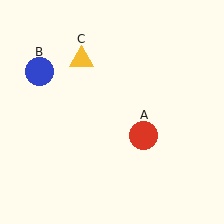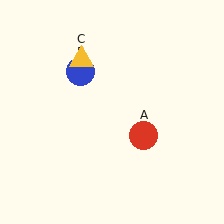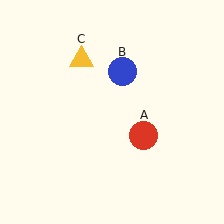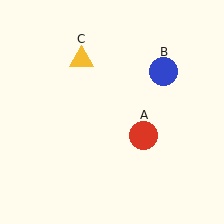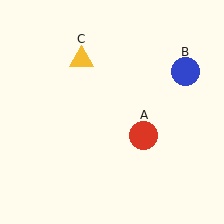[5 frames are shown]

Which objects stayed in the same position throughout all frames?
Red circle (object A) and yellow triangle (object C) remained stationary.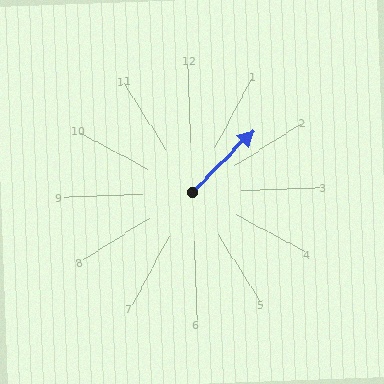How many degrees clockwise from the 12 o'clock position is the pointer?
Approximately 47 degrees.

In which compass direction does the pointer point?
Northeast.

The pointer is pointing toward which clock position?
Roughly 2 o'clock.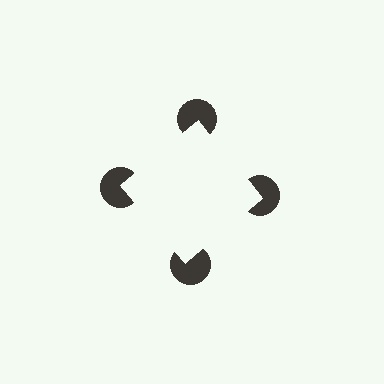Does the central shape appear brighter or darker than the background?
It typically appears slightly brighter than the background, even though no actual brightness change is drawn.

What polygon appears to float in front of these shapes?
An illusory square — its edges are inferred from the aligned wedge cuts in the pac-man discs, not physically drawn.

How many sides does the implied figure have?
4 sides.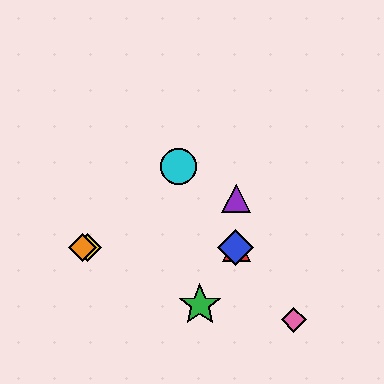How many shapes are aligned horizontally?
4 shapes (the red triangle, the blue diamond, the yellow diamond, the orange diamond) are aligned horizontally.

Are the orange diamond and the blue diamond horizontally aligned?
Yes, both are at y≈247.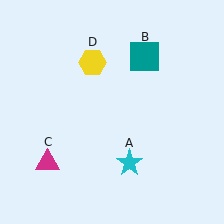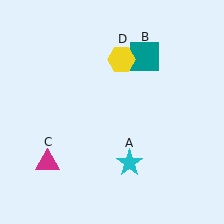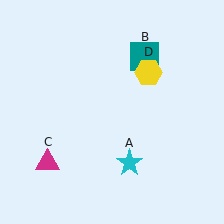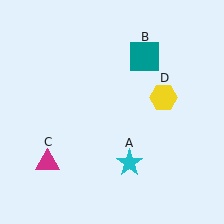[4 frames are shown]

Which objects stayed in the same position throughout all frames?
Cyan star (object A) and teal square (object B) and magenta triangle (object C) remained stationary.